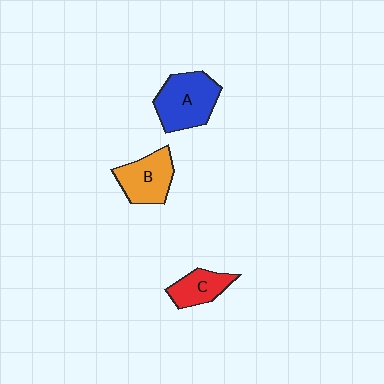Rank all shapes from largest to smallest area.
From largest to smallest: A (blue), B (orange), C (red).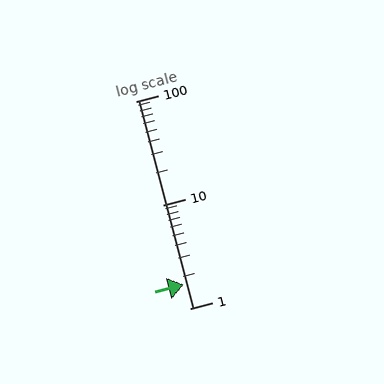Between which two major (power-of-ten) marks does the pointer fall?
The pointer is between 1 and 10.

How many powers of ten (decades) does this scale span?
The scale spans 2 decades, from 1 to 100.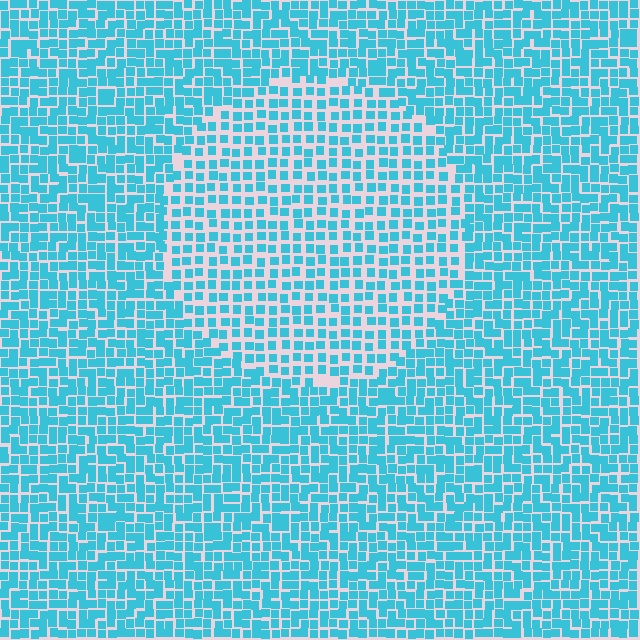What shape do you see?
I see a circle.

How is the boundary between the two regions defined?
The boundary is defined by a change in element density (approximately 1.6x ratio). All elements are the same color, size, and shape.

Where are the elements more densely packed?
The elements are more densely packed outside the circle boundary.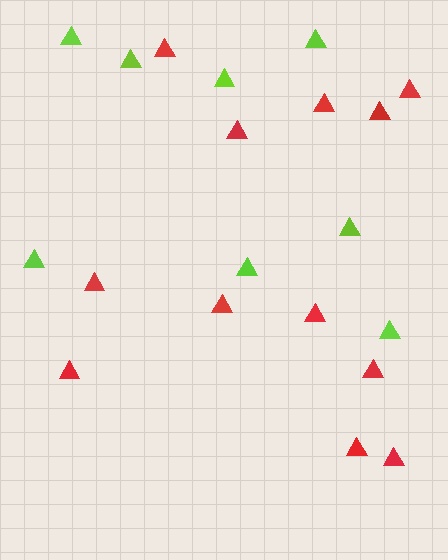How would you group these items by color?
There are 2 groups: one group of lime triangles (8) and one group of red triangles (12).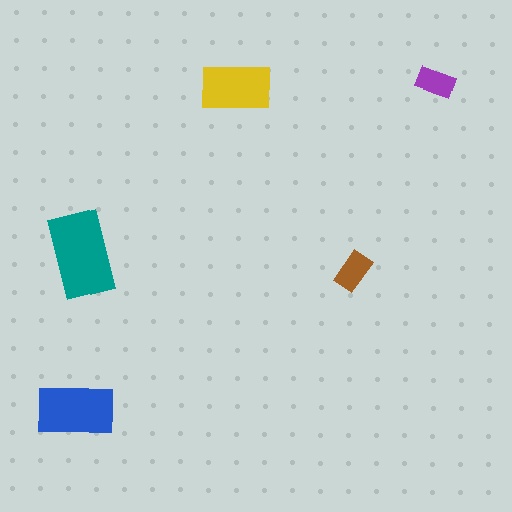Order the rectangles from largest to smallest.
the teal one, the blue one, the yellow one, the brown one, the purple one.